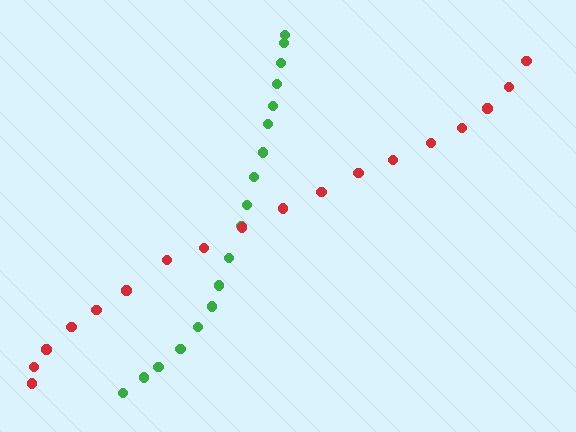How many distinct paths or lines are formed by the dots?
There are 2 distinct paths.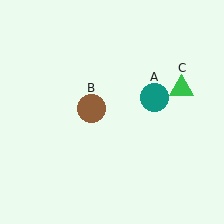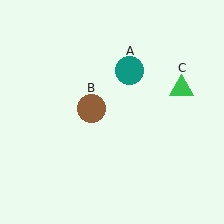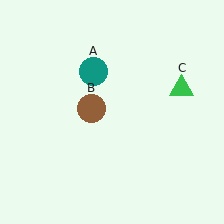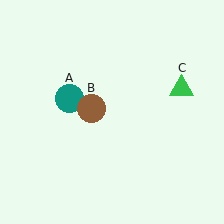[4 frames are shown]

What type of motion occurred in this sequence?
The teal circle (object A) rotated counterclockwise around the center of the scene.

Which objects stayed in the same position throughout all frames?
Brown circle (object B) and green triangle (object C) remained stationary.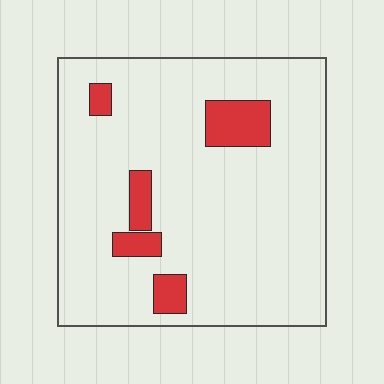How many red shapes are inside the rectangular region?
5.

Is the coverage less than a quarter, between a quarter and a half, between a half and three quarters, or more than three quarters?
Less than a quarter.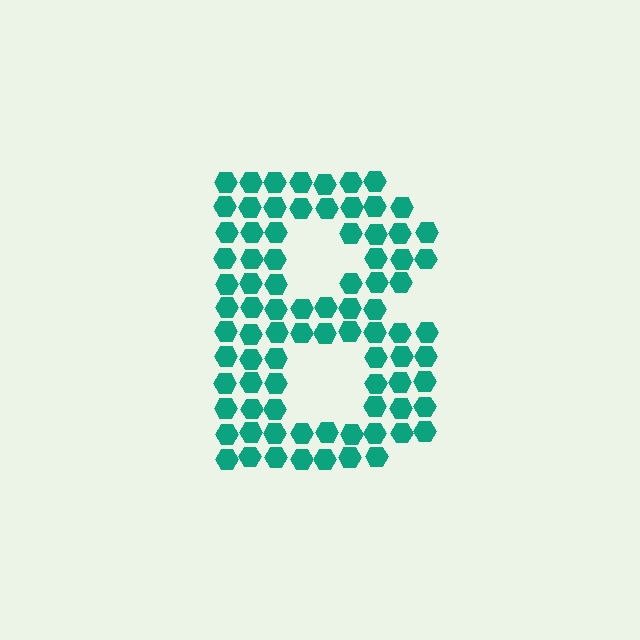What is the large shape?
The large shape is the letter B.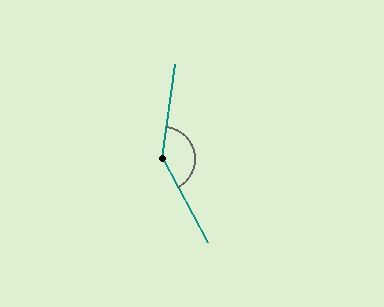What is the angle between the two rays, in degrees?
Approximately 145 degrees.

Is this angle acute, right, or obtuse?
It is obtuse.